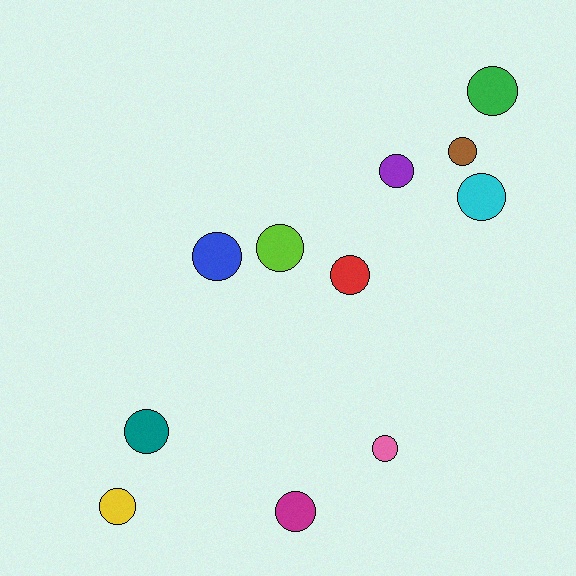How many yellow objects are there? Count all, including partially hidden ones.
There is 1 yellow object.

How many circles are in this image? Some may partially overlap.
There are 11 circles.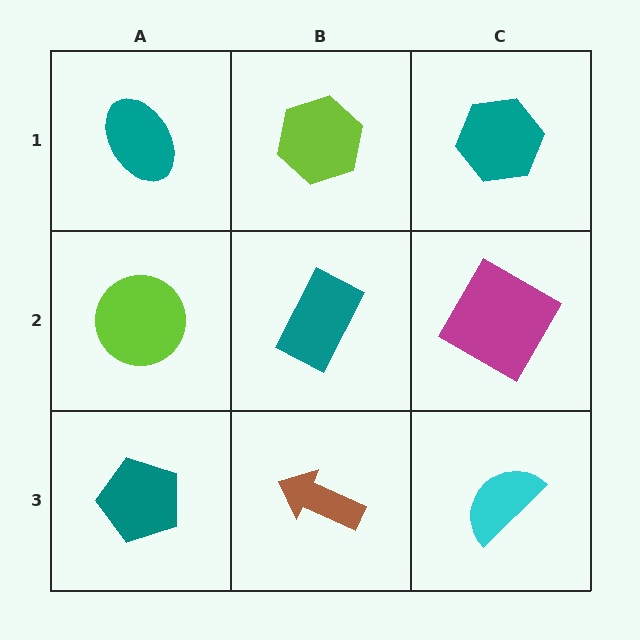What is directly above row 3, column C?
A magenta square.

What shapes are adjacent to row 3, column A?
A lime circle (row 2, column A), a brown arrow (row 3, column B).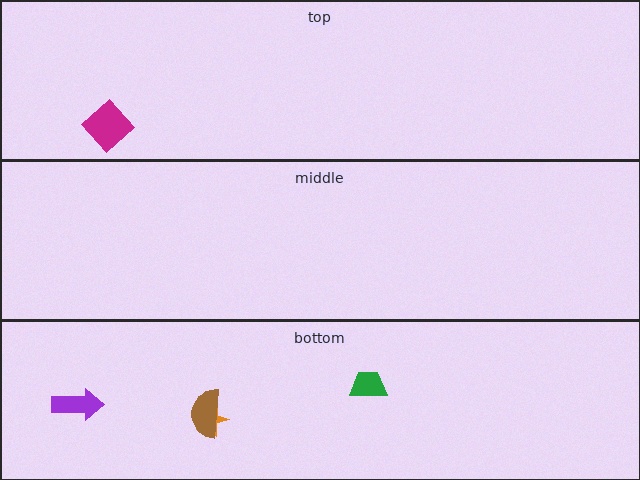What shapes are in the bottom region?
The orange star, the green trapezoid, the purple arrow, the brown semicircle.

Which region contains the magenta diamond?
The top region.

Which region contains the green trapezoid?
The bottom region.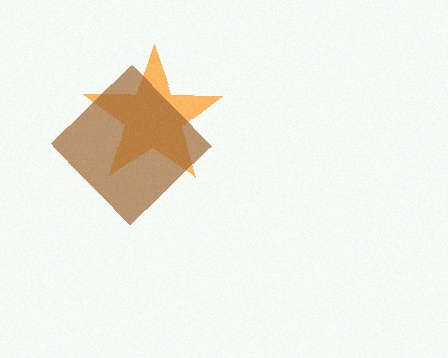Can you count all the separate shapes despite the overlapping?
Yes, there are 2 separate shapes.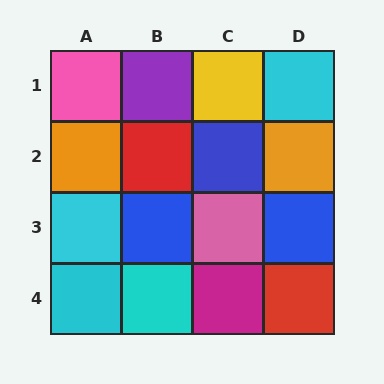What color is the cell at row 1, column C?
Yellow.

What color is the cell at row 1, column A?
Pink.